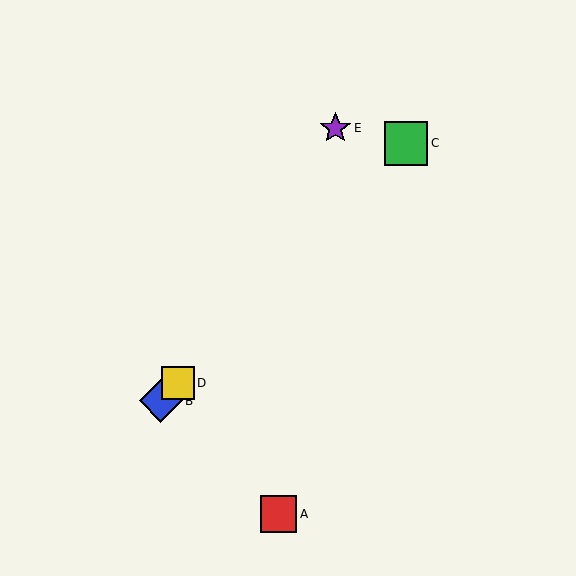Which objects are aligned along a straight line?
Objects B, C, D are aligned along a straight line.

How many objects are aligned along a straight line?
3 objects (B, C, D) are aligned along a straight line.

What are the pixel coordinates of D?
Object D is at (178, 383).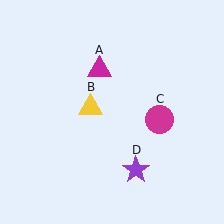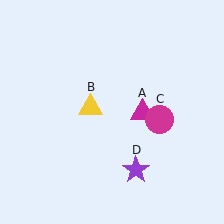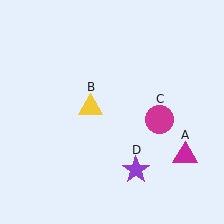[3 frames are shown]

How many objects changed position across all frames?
1 object changed position: magenta triangle (object A).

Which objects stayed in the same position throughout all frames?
Yellow triangle (object B) and magenta circle (object C) and purple star (object D) remained stationary.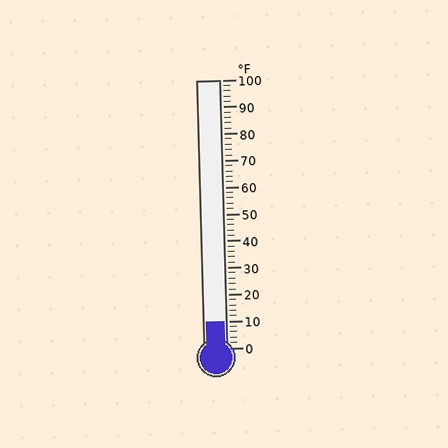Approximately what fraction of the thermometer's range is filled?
The thermometer is filled to approximately 10% of its range.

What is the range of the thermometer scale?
The thermometer scale ranges from 0°F to 100°F.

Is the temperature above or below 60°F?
The temperature is below 60°F.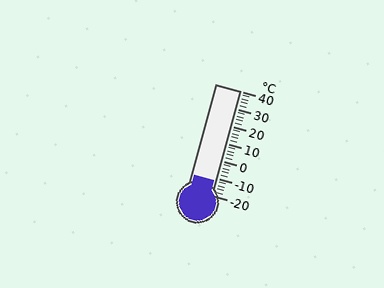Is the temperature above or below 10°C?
The temperature is below 10°C.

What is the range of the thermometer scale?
The thermometer scale ranges from -20°C to 40°C.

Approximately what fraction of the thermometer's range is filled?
The thermometer is filled to approximately 15% of its range.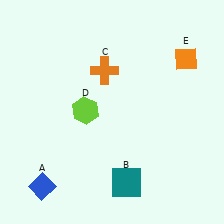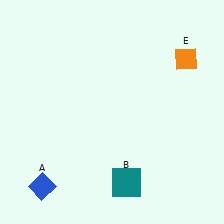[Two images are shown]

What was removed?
The lime hexagon (D), the orange cross (C) were removed in Image 2.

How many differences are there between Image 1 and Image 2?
There are 2 differences between the two images.